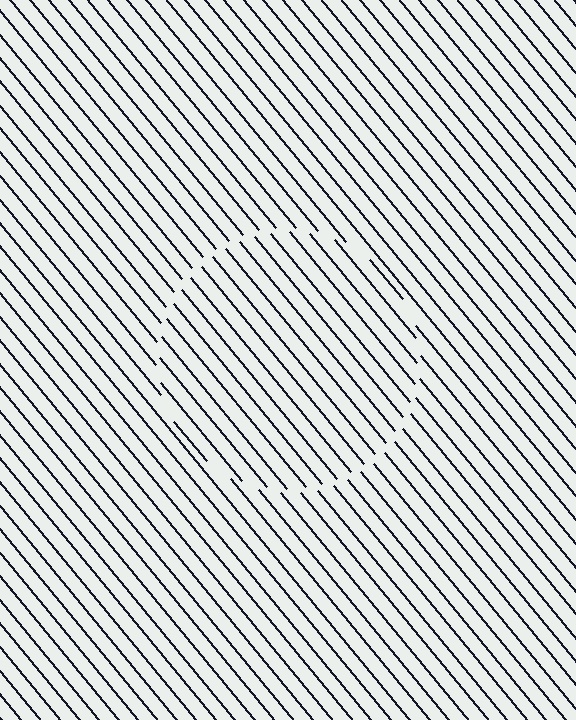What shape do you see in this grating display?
An illusory circle. The interior of the shape contains the same grating, shifted by half a period — the contour is defined by the phase discontinuity where line-ends from the inner and outer gratings abut.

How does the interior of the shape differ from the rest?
The interior of the shape contains the same grating, shifted by half a period — the contour is defined by the phase discontinuity where line-ends from the inner and outer gratings abut.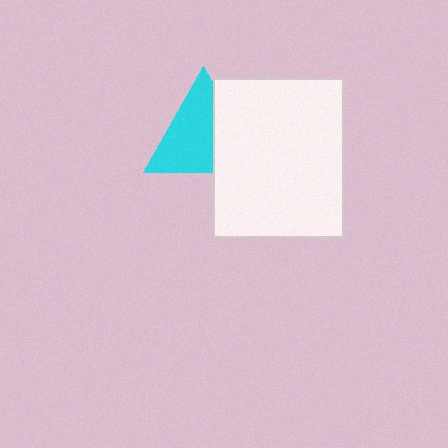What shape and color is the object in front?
The object in front is a white rectangle.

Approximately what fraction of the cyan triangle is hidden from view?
Roughly 35% of the cyan triangle is hidden behind the white rectangle.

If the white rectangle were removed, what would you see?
You would see the complete cyan triangle.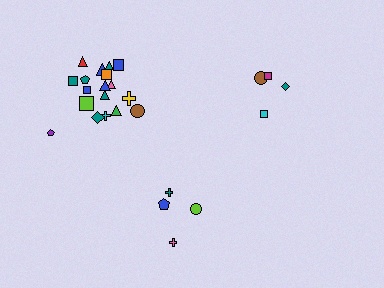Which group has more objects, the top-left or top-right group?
The top-left group.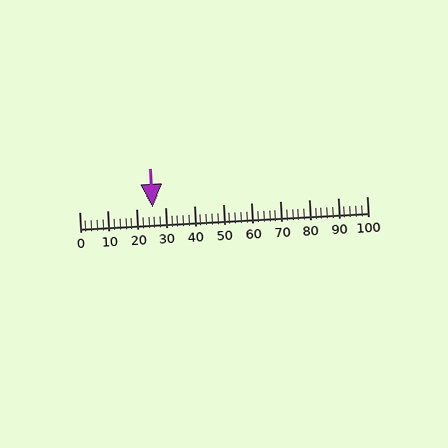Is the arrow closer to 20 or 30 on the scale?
The arrow is closer to 30.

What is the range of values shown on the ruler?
The ruler shows values from 0 to 100.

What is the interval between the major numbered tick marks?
The major tick marks are spaced 10 units apart.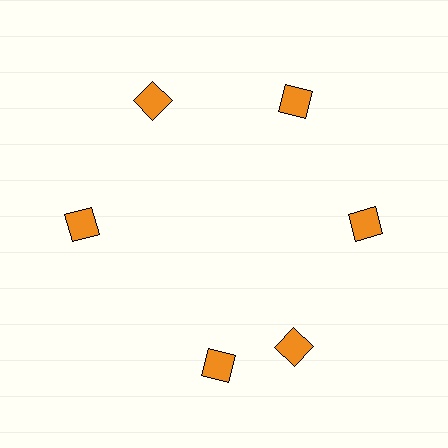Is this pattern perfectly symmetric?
No. The 6 orange diamonds are arranged in a ring, but one element near the 7 o'clock position is rotated out of alignment along the ring, breaking the 6-fold rotational symmetry.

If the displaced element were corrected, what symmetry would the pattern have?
It would have 6-fold rotational symmetry — the pattern would map onto itself every 60 degrees.